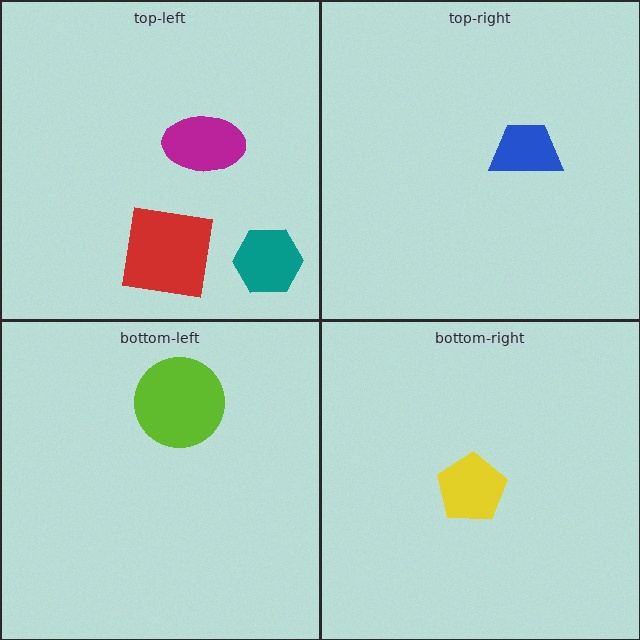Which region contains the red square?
The top-left region.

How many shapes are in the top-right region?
1.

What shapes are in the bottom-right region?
The yellow pentagon.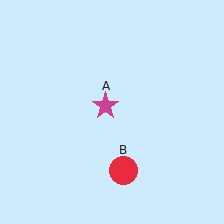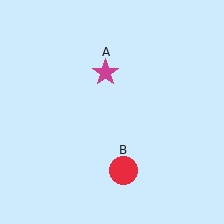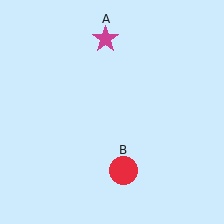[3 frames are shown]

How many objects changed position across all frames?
1 object changed position: magenta star (object A).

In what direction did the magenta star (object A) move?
The magenta star (object A) moved up.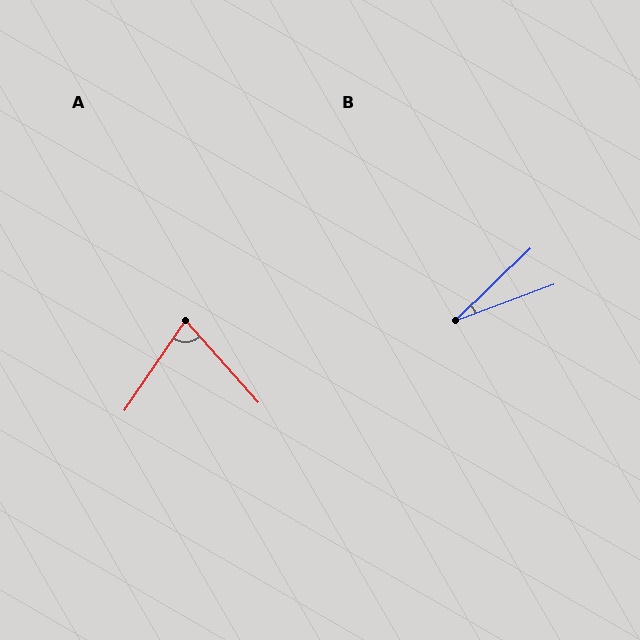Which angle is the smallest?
B, at approximately 23 degrees.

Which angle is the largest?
A, at approximately 76 degrees.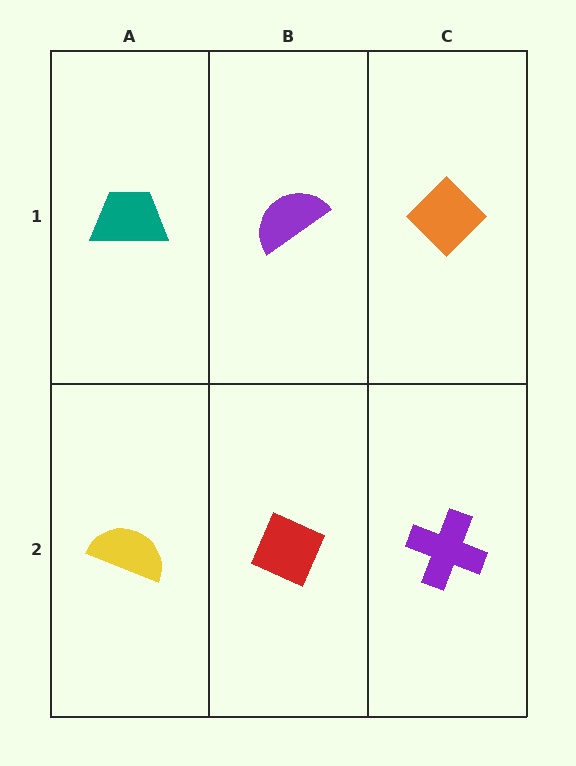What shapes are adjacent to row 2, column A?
A teal trapezoid (row 1, column A), a red diamond (row 2, column B).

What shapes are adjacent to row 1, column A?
A yellow semicircle (row 2, column A), a purple semicircle (row 1, column B).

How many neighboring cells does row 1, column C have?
2.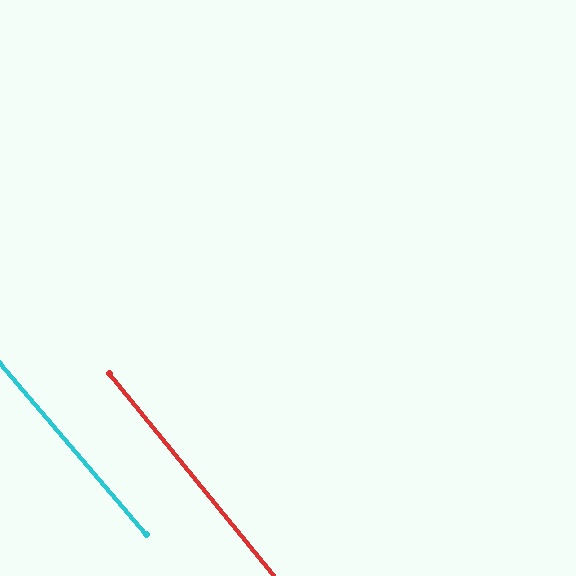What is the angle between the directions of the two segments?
Approximately 2 degrees.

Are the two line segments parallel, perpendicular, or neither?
Parallel — their directions differ by only 1.5°.